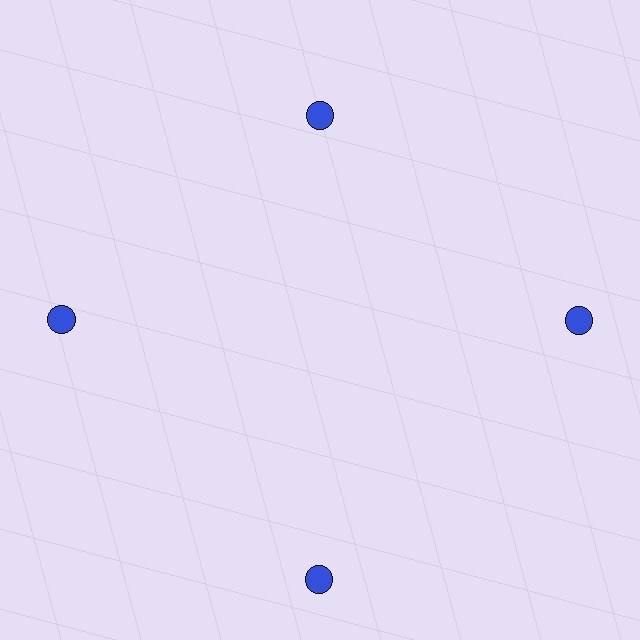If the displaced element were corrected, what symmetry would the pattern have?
It would have 4-fold rotational symmetry — the pattern would map onto itself every 90 degrees.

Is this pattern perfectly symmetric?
No. The 4 blue circles are arranged in a ring, but one element near the 12 o'clock position is pulled inward toward the center, breaking the 4-fold rotational symmetry.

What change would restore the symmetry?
The symmetry would be restored by moving it outward, back onto the ring so that all 4 circles sit at equal angles and equal distance from the center.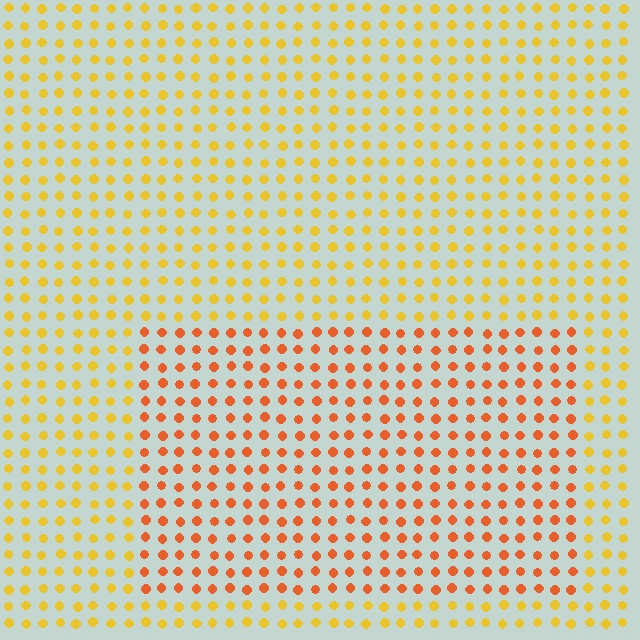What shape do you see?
I see a rectangle.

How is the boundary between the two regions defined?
The boundary is defined purely by a slight shift in hue (about 32 degrees). Spacing, size, and orientation are identical on both sides.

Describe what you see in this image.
The image is filled with small yellow elements in a uniform arrangement. A rectangle-shaped region is visible where the elements are tinted to a slightly different hue, forming a subtle color boundary.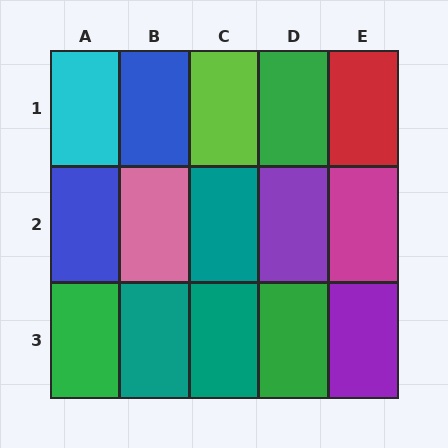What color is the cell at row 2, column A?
Blue.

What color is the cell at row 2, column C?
Teal.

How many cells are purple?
2 cells are purple.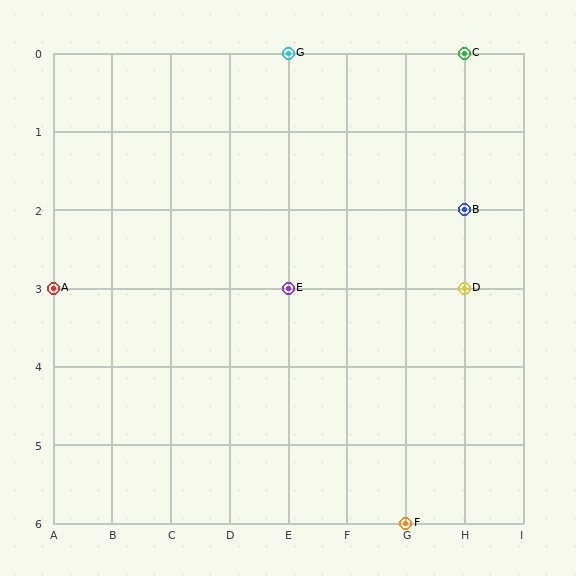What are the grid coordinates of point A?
Point A is at grid coordinates (A, 3).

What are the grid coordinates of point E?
Point E is at grid coordinates (E, 3).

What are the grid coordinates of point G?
Point G is at grid coordinates (E, 0).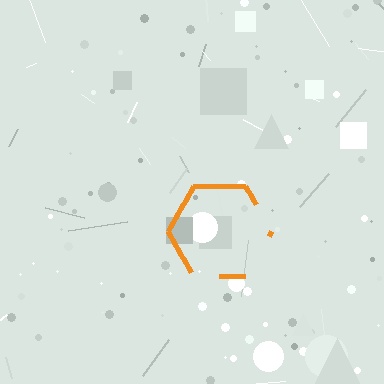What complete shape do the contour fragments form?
The contour fragments form a hexagon.